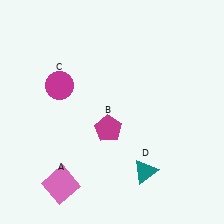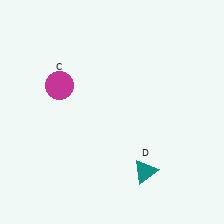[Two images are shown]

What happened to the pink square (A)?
The pink square (A) was removed in Image 2. It was in the bottom-left area of Image 1.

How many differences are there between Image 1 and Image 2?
There are 2 differences between the two images.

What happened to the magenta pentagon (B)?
The magenta pentagon (B) was removed in Image 2. It was in the bottom-left area of Image 1.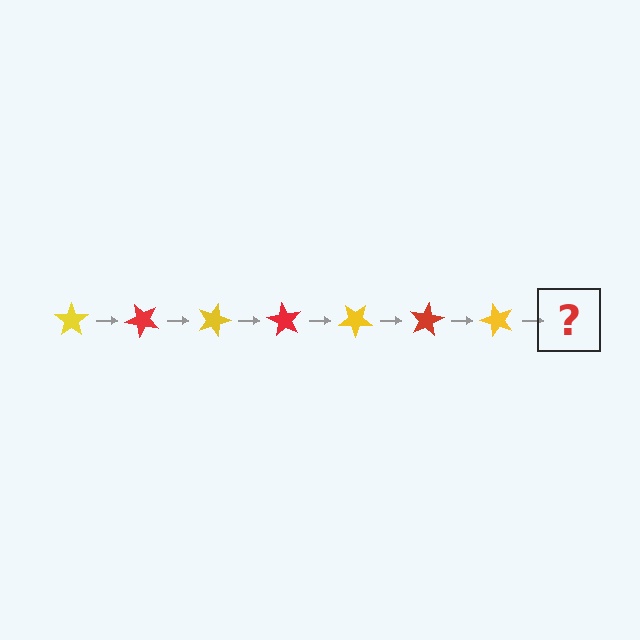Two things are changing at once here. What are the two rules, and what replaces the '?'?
The two rules are that it rotates 45 degrees each step and the color cycles through yellow and red. The '?' should be a red star, rotated 315 degrees from the start.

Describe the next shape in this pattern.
It should be a red star, rotated 315 degrees from the start.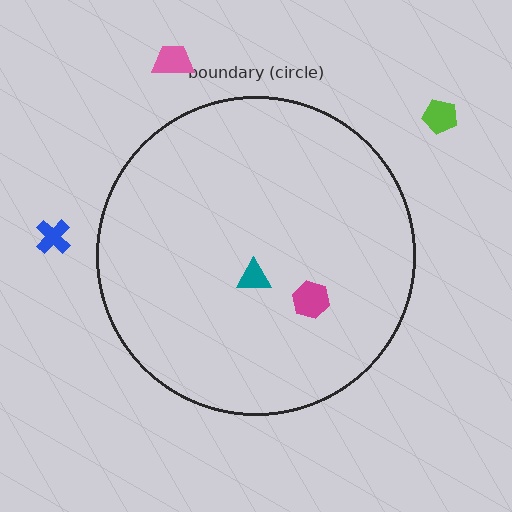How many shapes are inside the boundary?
2 inside, 3 outside.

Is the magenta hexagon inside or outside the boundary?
Inside.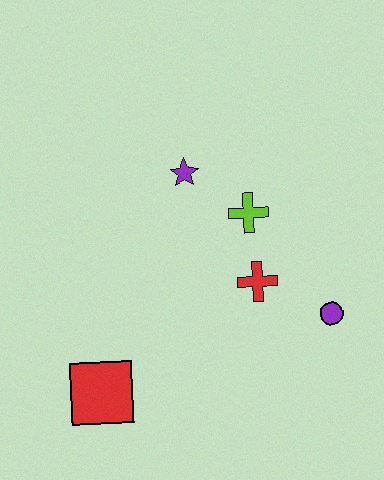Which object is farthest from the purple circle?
The red square is farthest from the purple circle.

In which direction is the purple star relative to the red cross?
The purple star is above the red cross.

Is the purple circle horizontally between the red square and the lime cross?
No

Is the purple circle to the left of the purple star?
No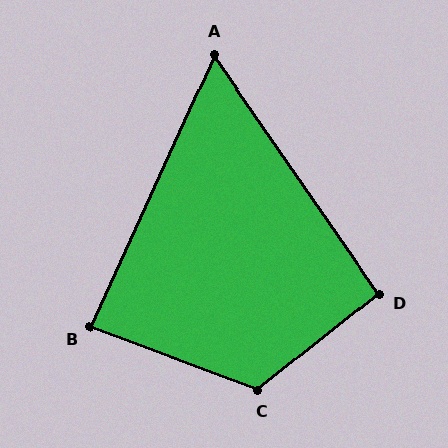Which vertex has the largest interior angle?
C, at approximately 121 degrees.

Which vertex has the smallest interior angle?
A, at approximately 59 degrees.